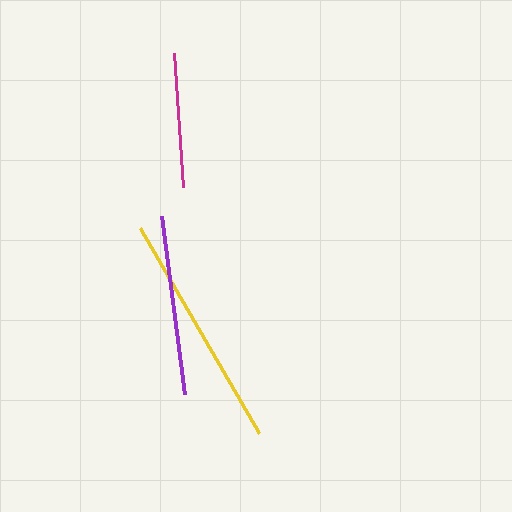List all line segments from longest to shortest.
From longest to shortest: yellow, purple, magenta.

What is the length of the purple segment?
The purple segment is approximately 180 pixels long.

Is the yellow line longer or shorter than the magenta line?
The yellow line is longer than the magenta line.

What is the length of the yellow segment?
The yellow segment is approximately 237 pixels long.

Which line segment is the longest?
The yellow line is the longest at approximately 237 pixels.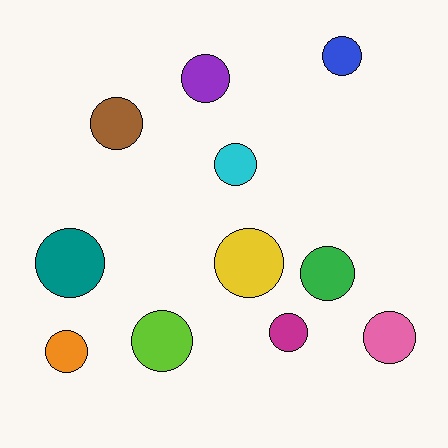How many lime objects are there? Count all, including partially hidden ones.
There is 1 lime object.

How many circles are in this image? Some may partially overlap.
There are 11 circles.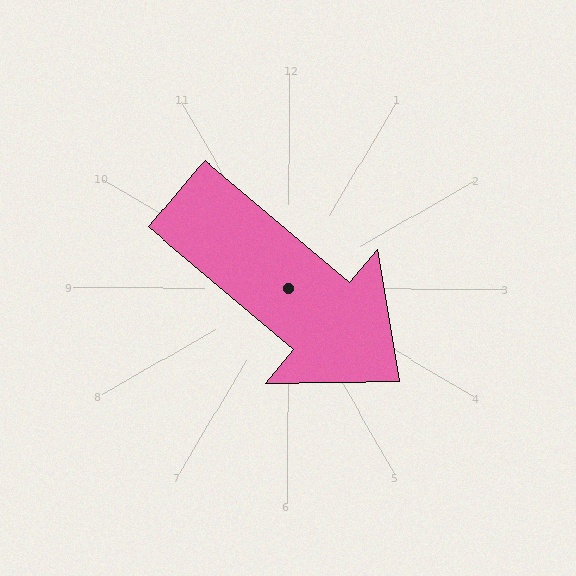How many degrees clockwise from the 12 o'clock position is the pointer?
Approximately 130 degrees.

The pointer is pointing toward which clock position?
Roughly 4 o'clock.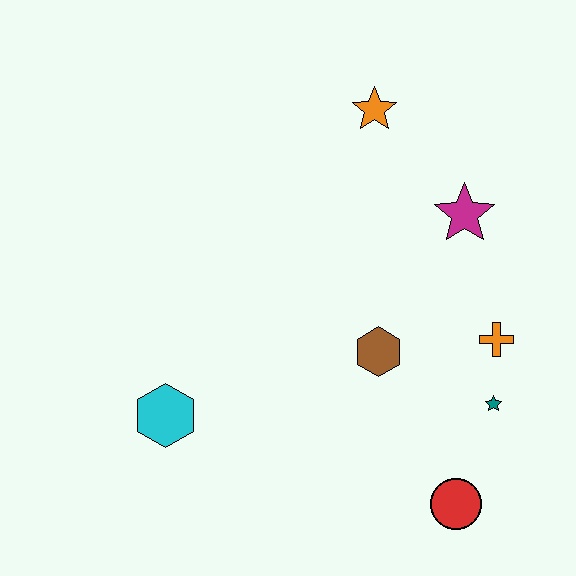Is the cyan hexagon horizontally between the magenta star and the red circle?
No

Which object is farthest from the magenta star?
The cyan hexagon is farthest from the magenta star.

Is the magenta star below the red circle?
No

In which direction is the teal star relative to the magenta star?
The teal star is below the magenta star.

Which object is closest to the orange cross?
The teal star is closest to the orange cross.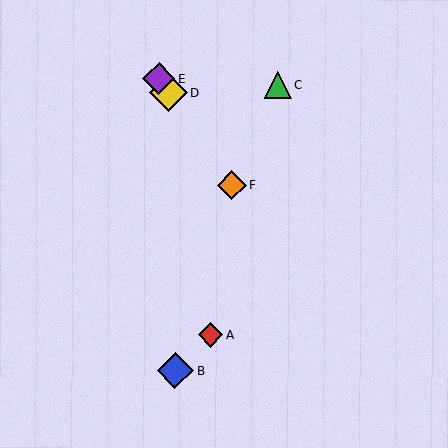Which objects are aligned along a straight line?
Objects D, E, F are aligned along a straight line.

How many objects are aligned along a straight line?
3 objects (D, E, F) are aligned along a straight line.